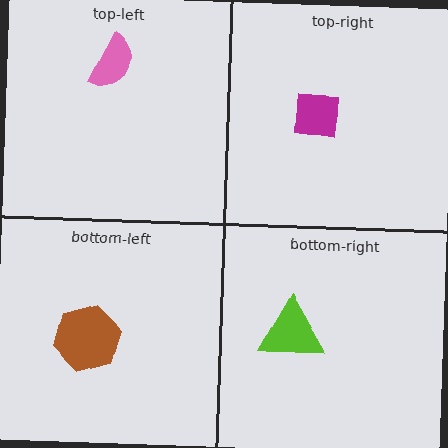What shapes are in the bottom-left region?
The brown hexagon.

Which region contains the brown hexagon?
The bottom-left region.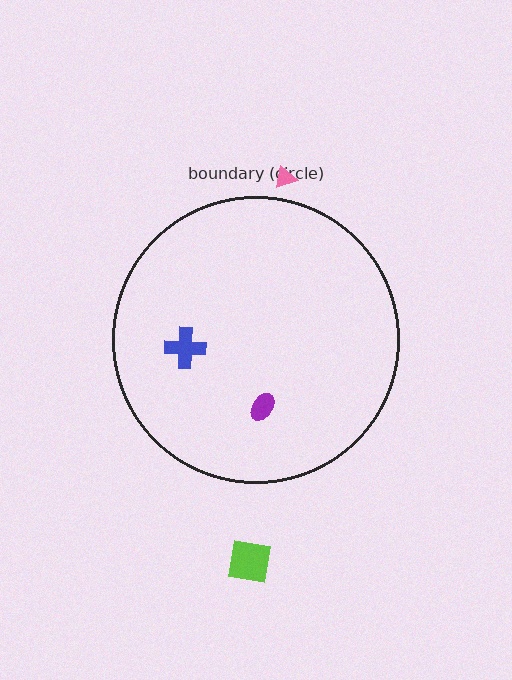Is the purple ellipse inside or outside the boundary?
Inside.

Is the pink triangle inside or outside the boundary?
Outside.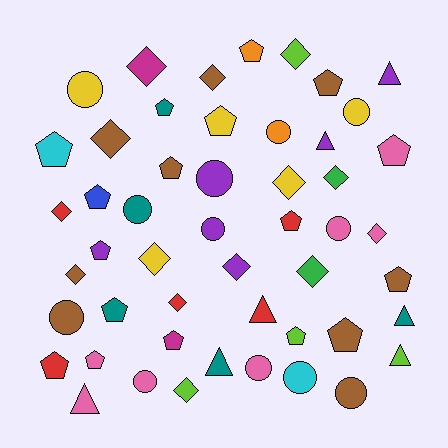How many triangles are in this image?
There are 7 triangles.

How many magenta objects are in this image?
There are 2 magenta objects.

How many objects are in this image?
There are 50 objects.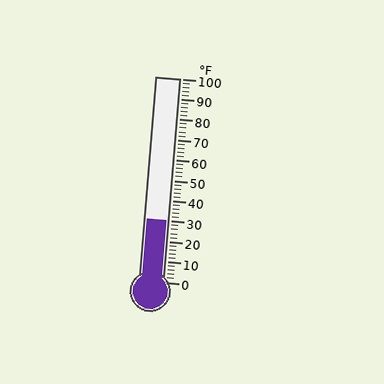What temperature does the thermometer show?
The thermometer shows approximately 30°F.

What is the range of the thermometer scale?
The thermometer scale ranges from 0°F to 100°F.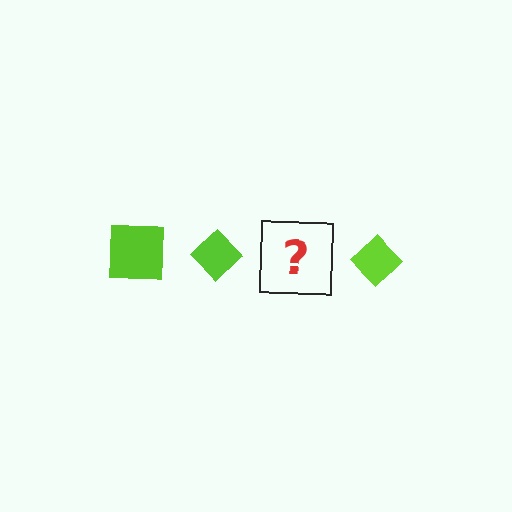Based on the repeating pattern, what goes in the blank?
The blank should be a lime square.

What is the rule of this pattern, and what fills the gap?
The rule is that the pattern cycles through square, diamond shapes in lime. The gap should be filled with a lime square.